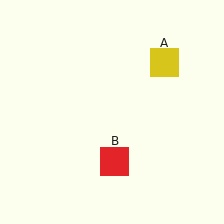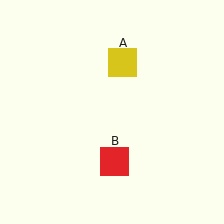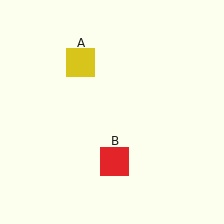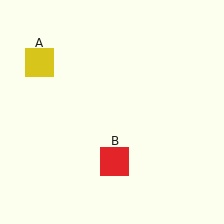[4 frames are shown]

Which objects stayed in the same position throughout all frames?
Red square (object B) remained stationary.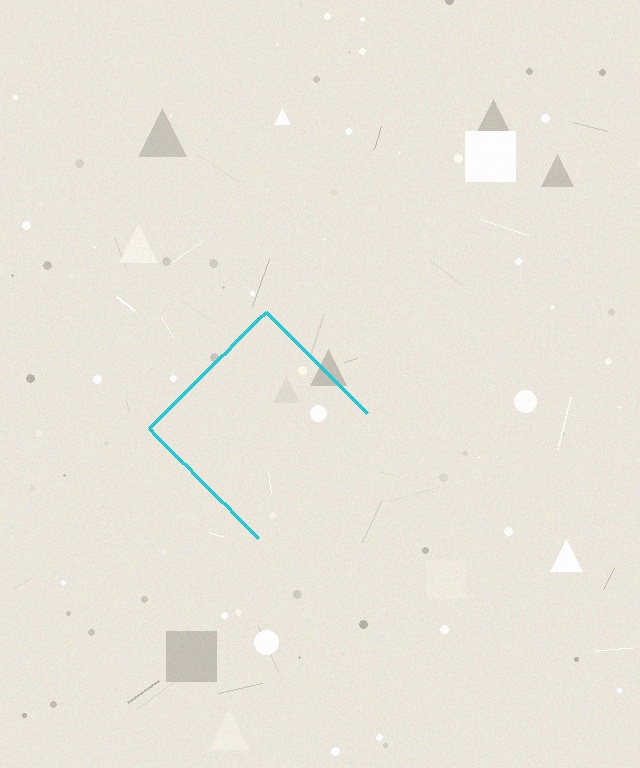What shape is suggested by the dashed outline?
The dashed outline suggests a diamond.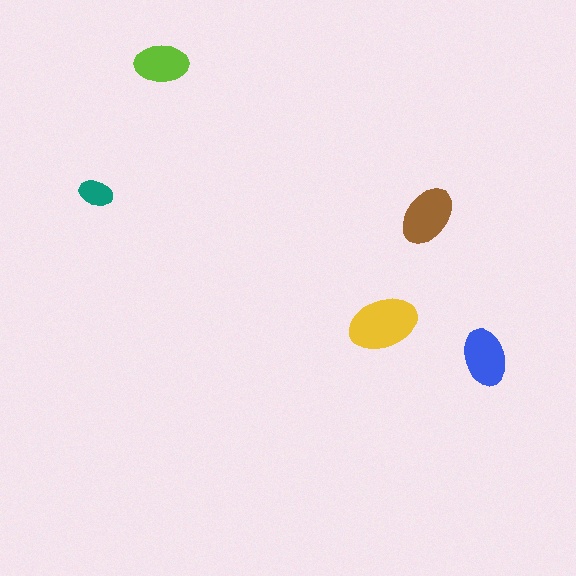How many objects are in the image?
There are 5 objects in the image.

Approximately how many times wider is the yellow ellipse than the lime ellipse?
About 1.5 times wider.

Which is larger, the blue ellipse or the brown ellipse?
The brown one.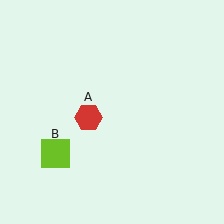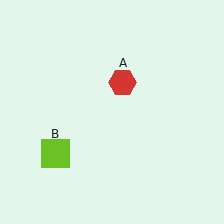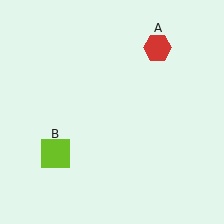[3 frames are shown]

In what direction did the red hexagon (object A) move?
The red hexagon (object A) moved up and to the right.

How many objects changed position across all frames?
1 object changed position: red hexagon (object A).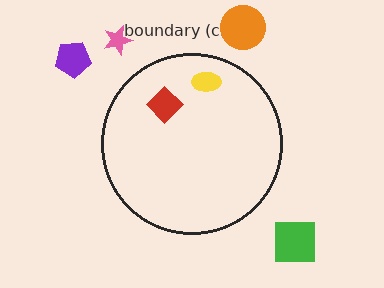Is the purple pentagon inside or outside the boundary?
Outside.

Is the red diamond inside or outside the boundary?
Inside.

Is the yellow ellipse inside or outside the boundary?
Inside.